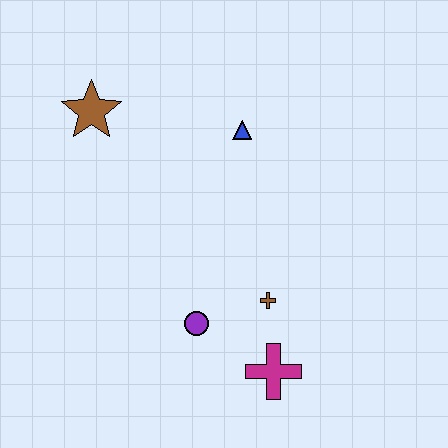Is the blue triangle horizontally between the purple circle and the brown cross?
Yes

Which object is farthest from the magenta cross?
The brown star is farthest from the magenta cross.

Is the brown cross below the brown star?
Yes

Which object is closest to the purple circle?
The brown cross is closest to the purple circle.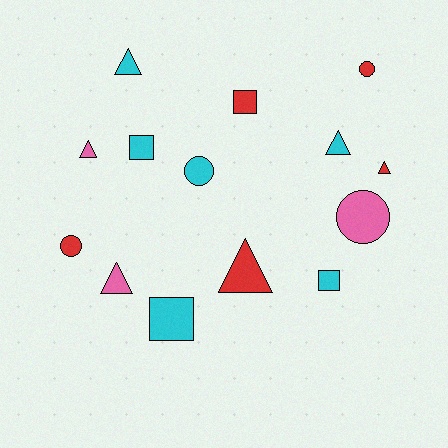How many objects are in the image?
There are 14 objects.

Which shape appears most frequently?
Triangle, with 6 objects.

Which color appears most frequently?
Cyan, with 6 objects.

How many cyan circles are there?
There is 1 cyan circle.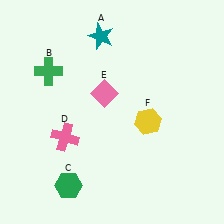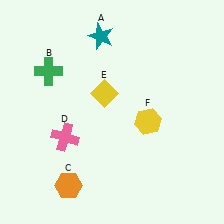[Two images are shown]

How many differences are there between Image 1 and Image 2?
There are 2 differences between the two images.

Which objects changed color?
C changed from green to orange. E changed from pink to yellow.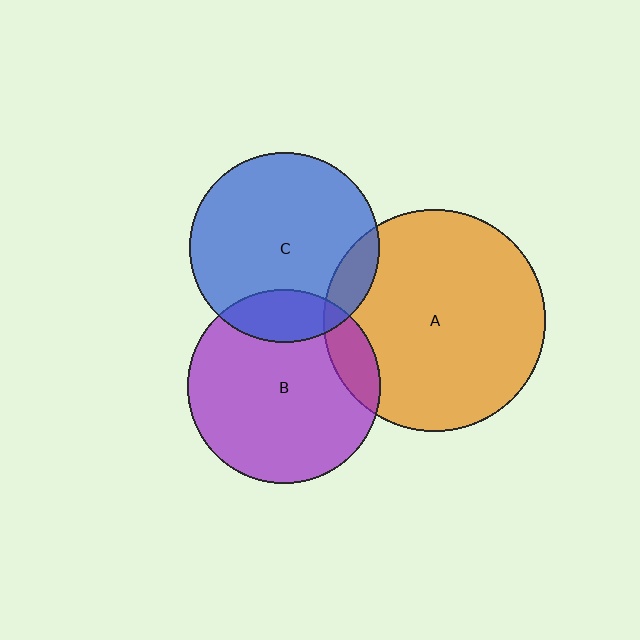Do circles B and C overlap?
Yes.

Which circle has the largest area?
Circle A (orange).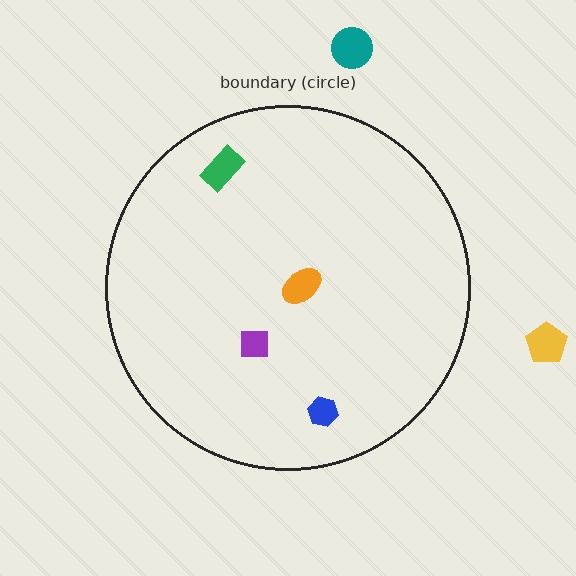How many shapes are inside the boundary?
4 inside, 2 outside.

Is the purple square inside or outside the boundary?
Inside.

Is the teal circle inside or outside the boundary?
Outside.